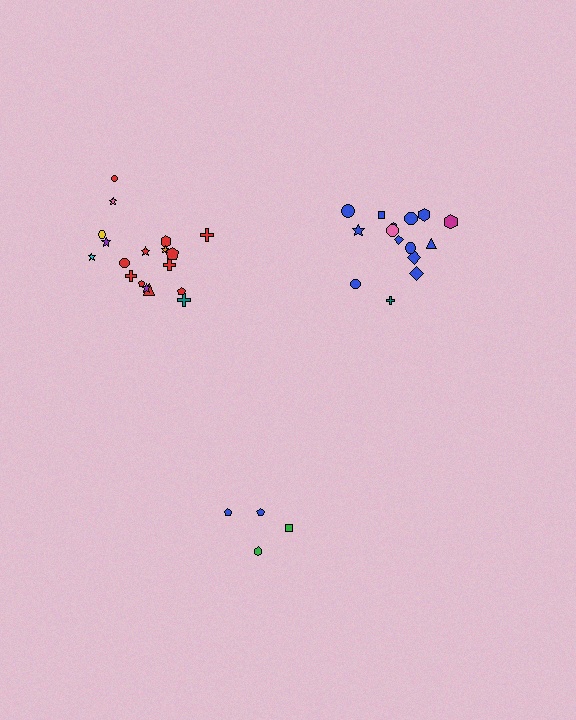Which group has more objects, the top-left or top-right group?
The top-left group.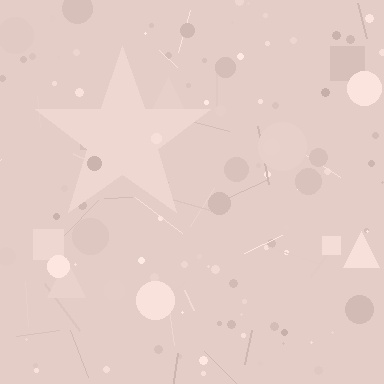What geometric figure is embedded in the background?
A star is embedded in the background.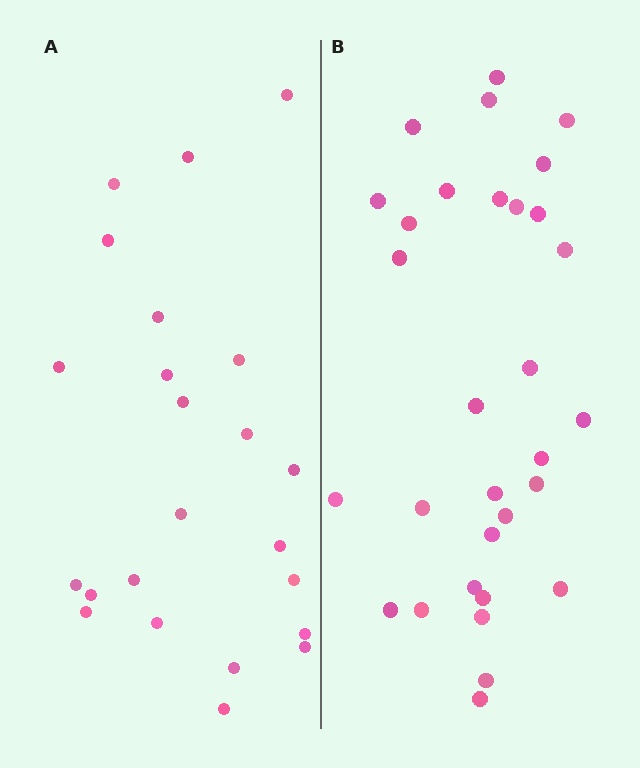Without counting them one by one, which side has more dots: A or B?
Region B (the right region) has more dots.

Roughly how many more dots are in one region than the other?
Region B has roughly 8 or so more dots than region A.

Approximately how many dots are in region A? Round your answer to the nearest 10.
About 20 dots. (The exact count is 23, which rounds to 20.)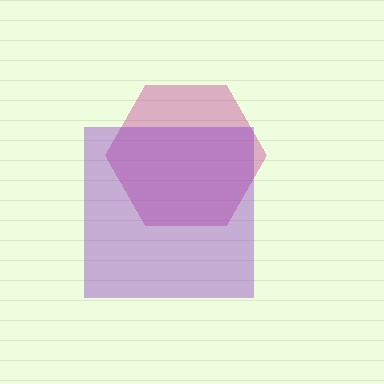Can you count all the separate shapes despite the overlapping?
Yes, there are 2 separate shapes.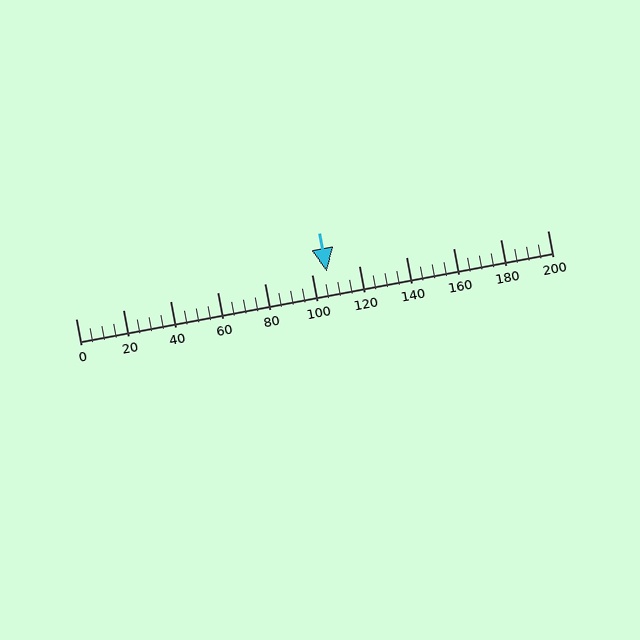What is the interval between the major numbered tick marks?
The major tick marks are spaced 20 units apart.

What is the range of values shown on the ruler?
The ruler shows values from 0 to 200.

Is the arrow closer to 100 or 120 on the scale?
The arrow is closer to 100.